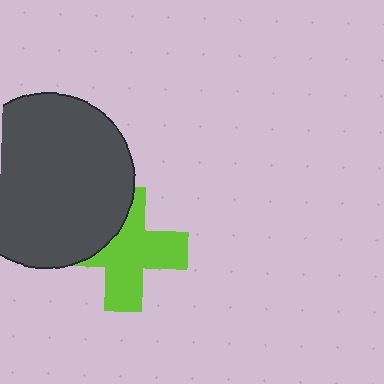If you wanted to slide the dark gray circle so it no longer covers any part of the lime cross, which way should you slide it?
Slide it toward the upper-left — that is the most direct way to separate the two shapes.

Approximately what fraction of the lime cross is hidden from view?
Roughly 31% of the lime cross is hidden behind the dark gray circle.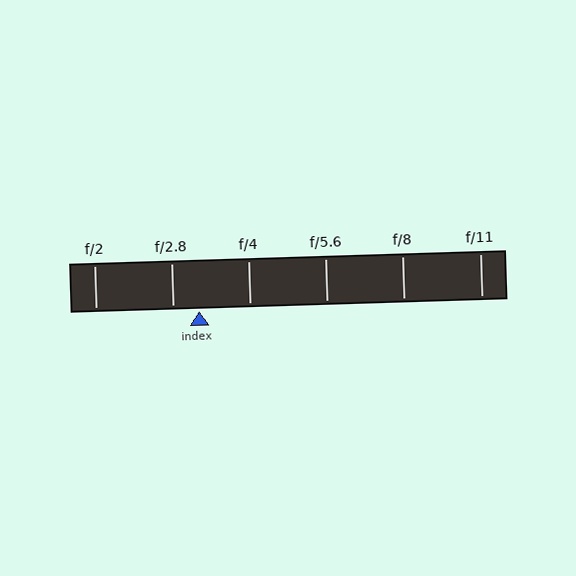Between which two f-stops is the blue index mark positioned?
The index mark is between f/2.8 and f/4.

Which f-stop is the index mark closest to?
The index mark is closest to f/2.8.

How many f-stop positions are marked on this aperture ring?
There are 6 f-stop positions marked.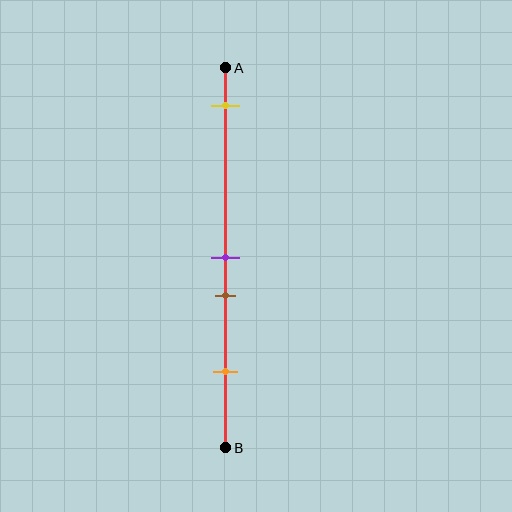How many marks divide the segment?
There are 4 marks dividing the segment.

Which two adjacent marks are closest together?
The purple and brown marks are the closest adjacent pair.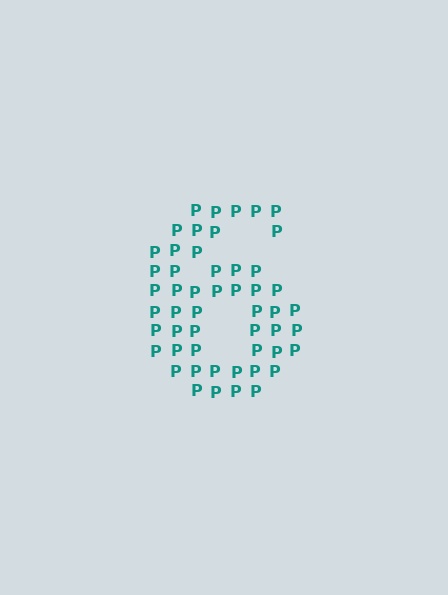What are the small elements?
The small elements are letter P's.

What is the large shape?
The large shape is the digit 6.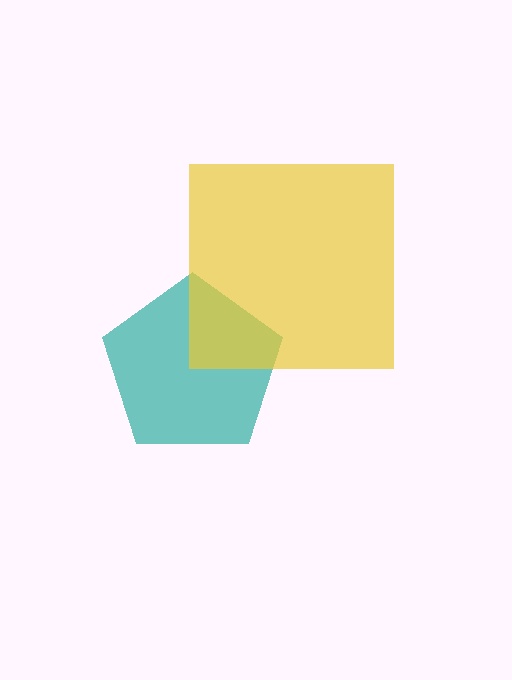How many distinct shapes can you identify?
There are 2 distinct shapes: a teal pentagon, a yellow square.